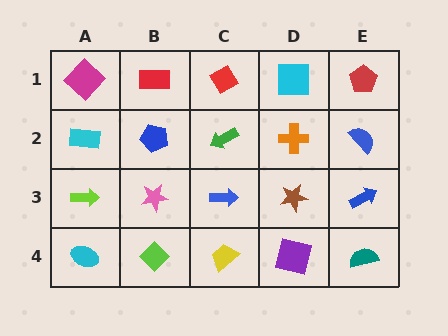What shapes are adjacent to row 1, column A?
A cyan rectangle (row 2, column A), a red rectangle (row 1, column B).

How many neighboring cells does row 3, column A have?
3.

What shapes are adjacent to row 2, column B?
A red rectangle (row 1, column B), a pink star (row 3, column B), a cyan rectangle (row 2, column A), a green arrow (row 2, column C).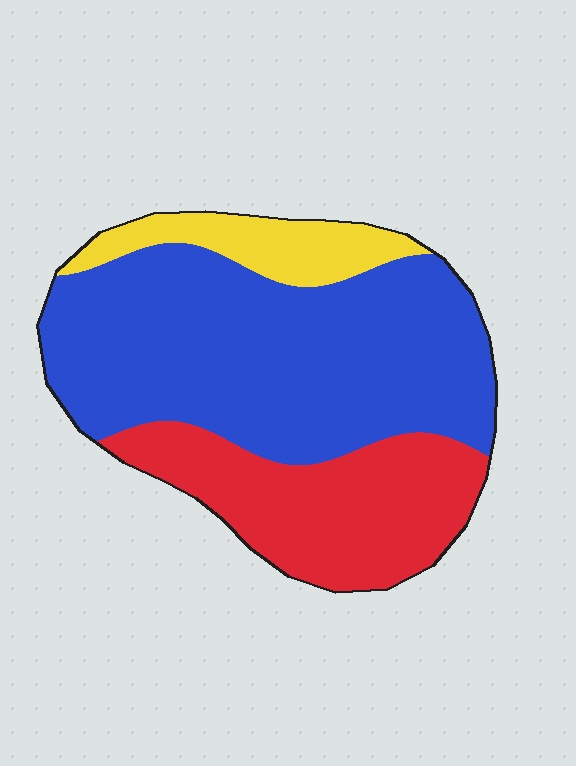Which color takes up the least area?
Yellow, at roughly 10%.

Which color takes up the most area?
Blue, at roughly 60%.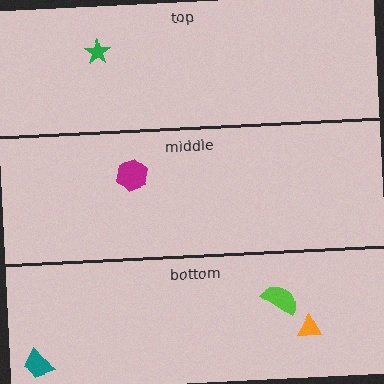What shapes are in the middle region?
The magenta hexagon.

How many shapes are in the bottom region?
3.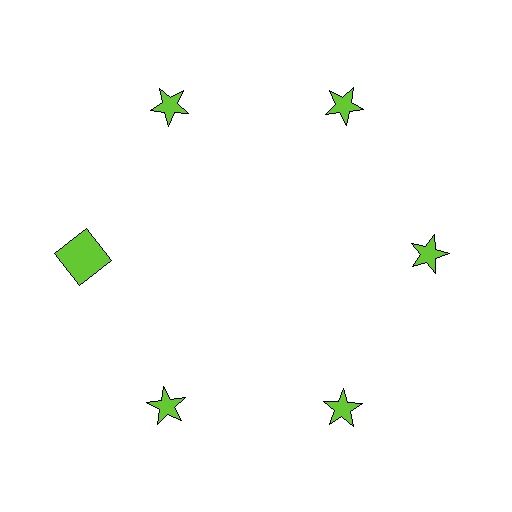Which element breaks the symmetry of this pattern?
The lime square at roughly the 9 o'clock position breaks the symmetry. All other shapes are lime stars.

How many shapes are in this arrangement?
There are 6 shapes arranged in a ring pattern.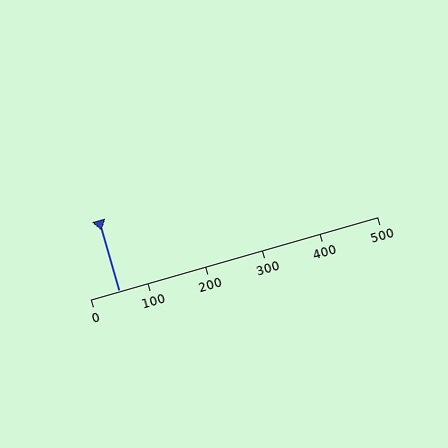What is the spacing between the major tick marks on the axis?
The major ticks are spaced 100 apart.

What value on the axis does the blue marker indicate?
The marker indicates approximately 50.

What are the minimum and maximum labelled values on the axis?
The axis runs from 0 to 500.